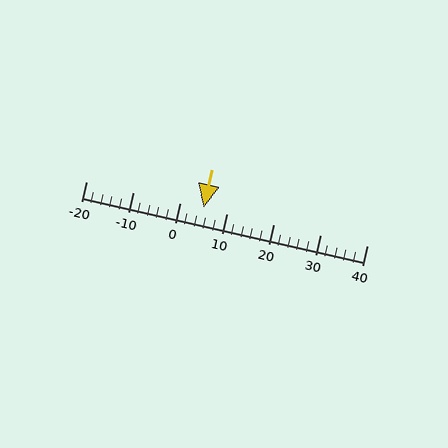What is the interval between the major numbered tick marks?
The major tick marks are spaced 10 units apart.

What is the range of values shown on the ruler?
The ruler shows values from -20 to 40.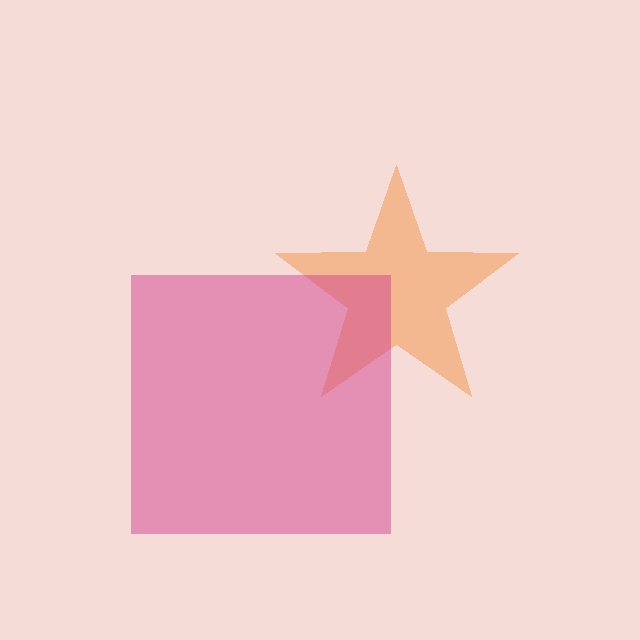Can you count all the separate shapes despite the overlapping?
Yes, there are 2 separate shapes.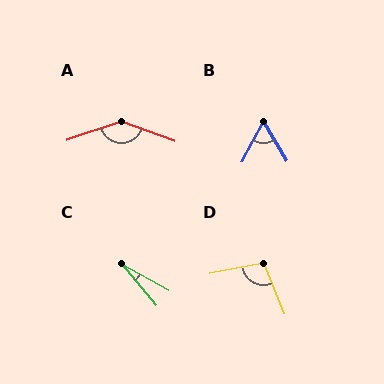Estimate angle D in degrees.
Approximately 101 degrees.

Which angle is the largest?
A, at approximately 142 degrees.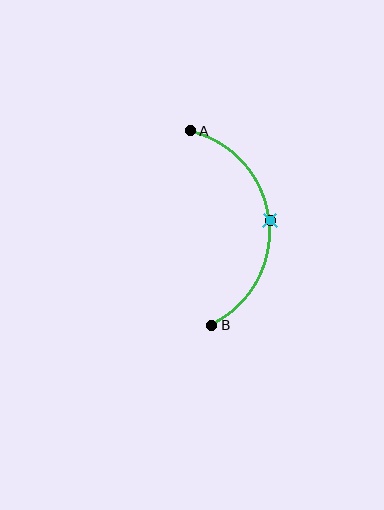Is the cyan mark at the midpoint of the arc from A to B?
Yes. The cyan mark lies on the arc at equal arc-length from both A and B — it is the arc midpoint.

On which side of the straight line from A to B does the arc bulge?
The arc bulges to the right of the straight line connecting A and B.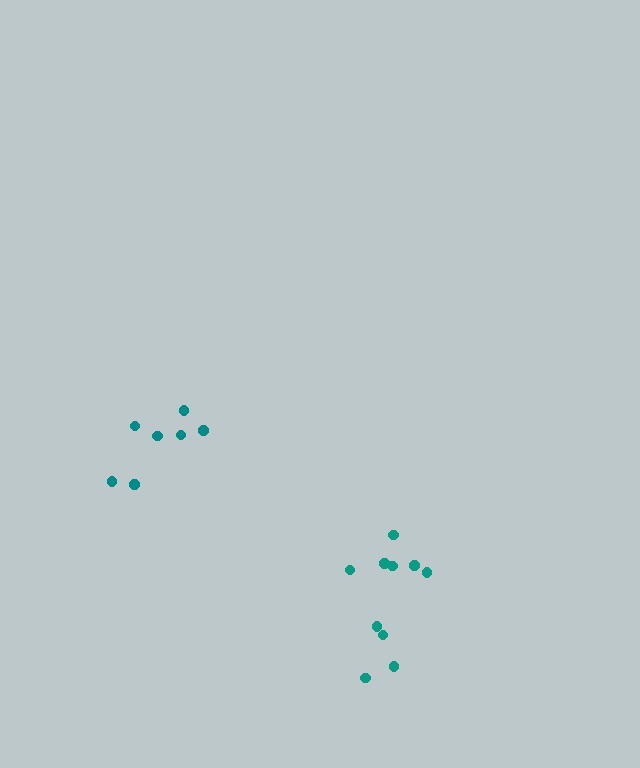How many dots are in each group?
Group 1: 10 dots, Group 2: 7 dots (17 total).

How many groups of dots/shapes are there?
There are 2 groups.